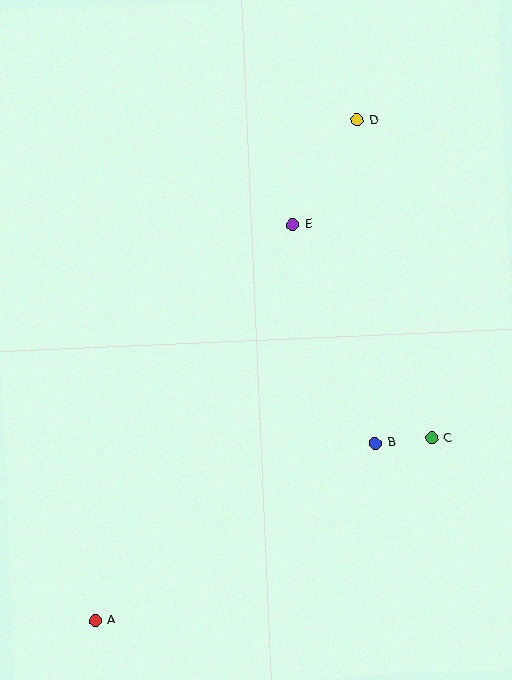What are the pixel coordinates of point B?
Point B is at (375, 443).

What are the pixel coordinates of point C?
Point C is at (432, 438).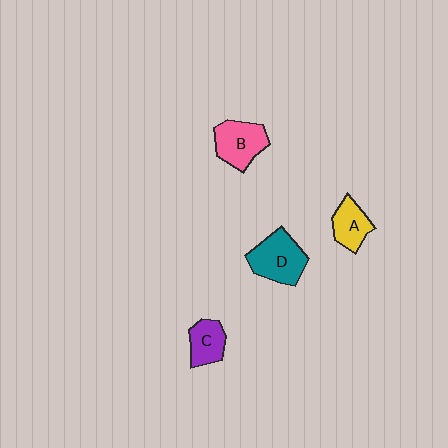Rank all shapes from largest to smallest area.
From largest to smallest: D (teal), B (pink), A (yellow), C (purple).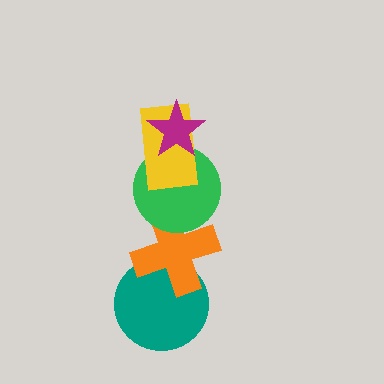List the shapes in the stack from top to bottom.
From top to bottom: the magenta star, the yellow rectangle, the green circle, the orange cross, the teal circle.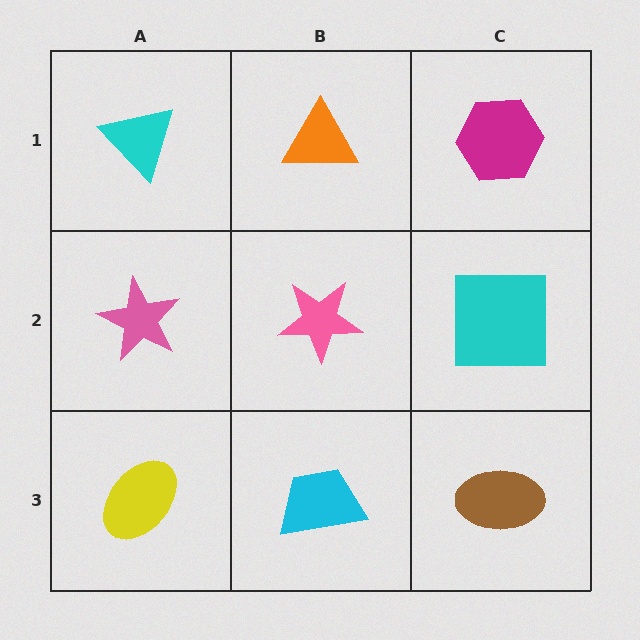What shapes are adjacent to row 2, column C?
A magenta hexagon (row 1, column C), a brown ellipse (row 3, column C), a pink star (row 2, column B).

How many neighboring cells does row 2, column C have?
3.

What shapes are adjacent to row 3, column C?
A cyan square (row 2, column C), a cyan trapezoid (row 3, column B).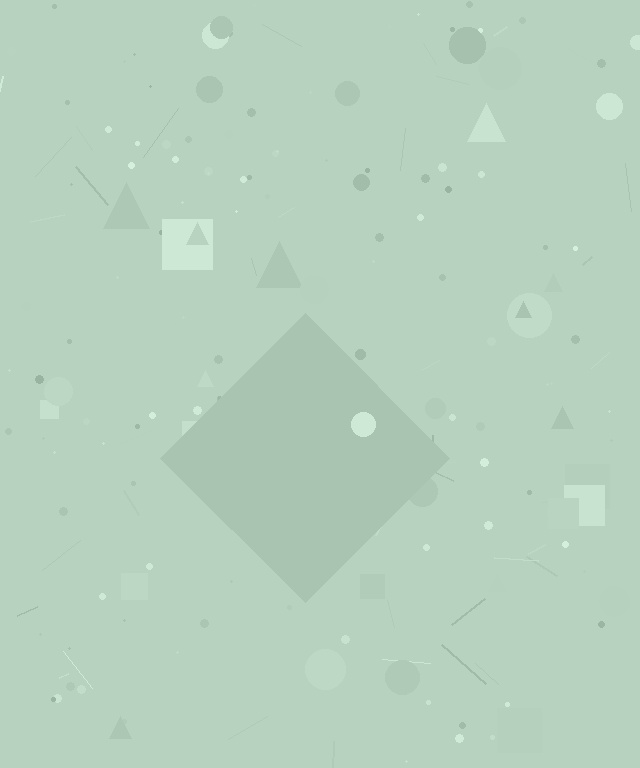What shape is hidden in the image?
A diamond is hidden in the image.